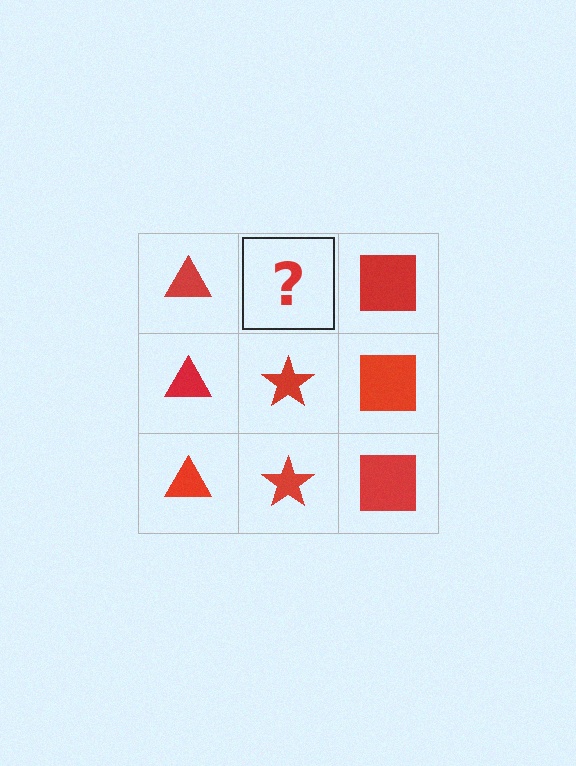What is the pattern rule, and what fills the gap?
The rule is that each column has a consistent shape. The gap should be filled with a red star.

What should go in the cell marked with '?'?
The missing cell should contain a red star.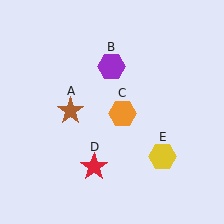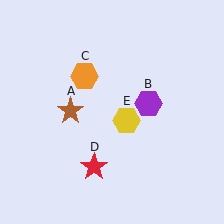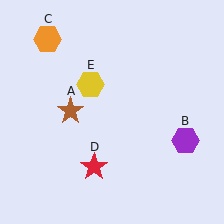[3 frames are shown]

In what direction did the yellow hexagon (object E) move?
The yellow hexagon (object E) moved up and to the left.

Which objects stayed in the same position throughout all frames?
Brown star (object A) and red star (object D) remained stationary.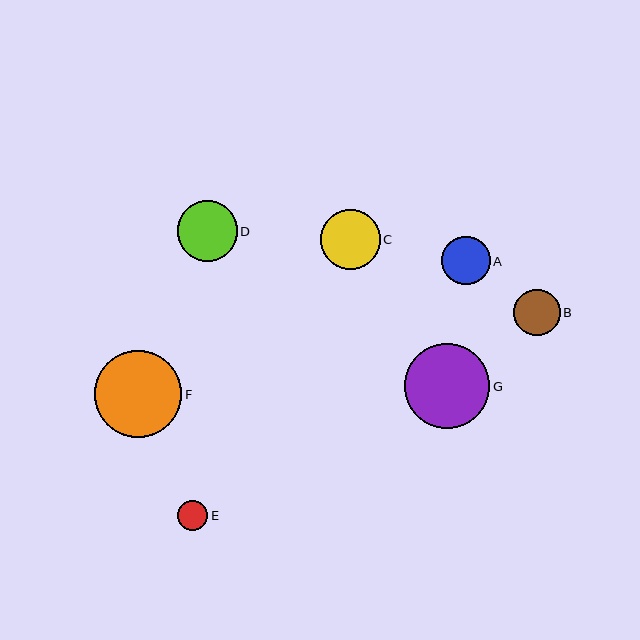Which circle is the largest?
Circle F is the largest with a size of approximately 87 pixels.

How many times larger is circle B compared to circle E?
Circle B is approximately 1.5 times the size of circle E.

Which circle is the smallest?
Circle E is the smallest with a size of approximately 30 pixels.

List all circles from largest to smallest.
From largest to smallest: F, G, D, C, A, B, E.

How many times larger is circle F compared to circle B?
Circle F is approximately 1.9 times the size of circle B.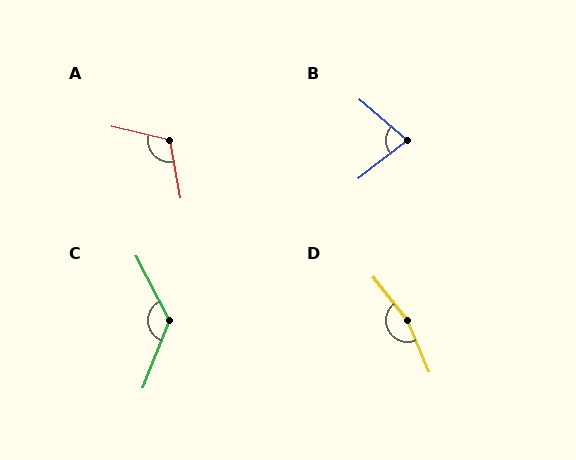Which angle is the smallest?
B, at approximately 78 degrees.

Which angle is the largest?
D, at approximately 165 degrees.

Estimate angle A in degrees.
Approximately 113 degrees.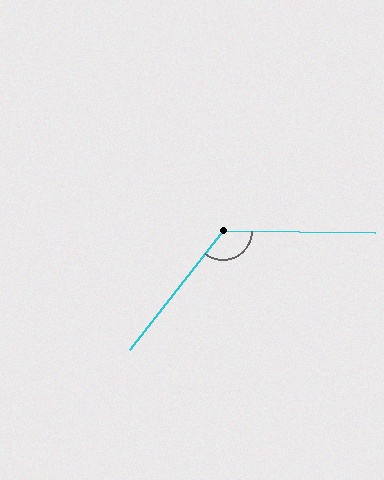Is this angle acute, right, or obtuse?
It is obtuse.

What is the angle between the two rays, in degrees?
Approximately 127 degrees.